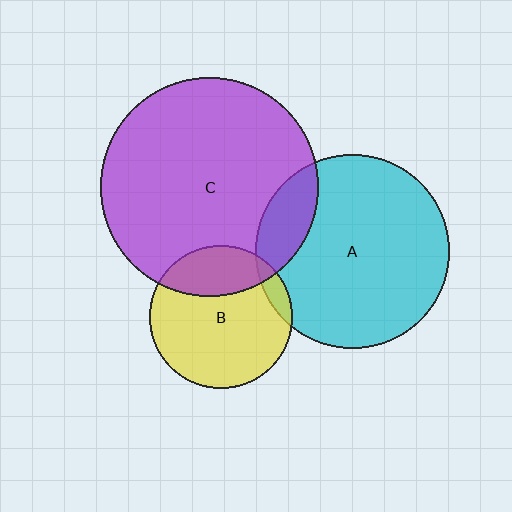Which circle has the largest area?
Circle C (purple).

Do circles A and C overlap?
Yes.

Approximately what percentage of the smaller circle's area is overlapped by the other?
Approximately 15%.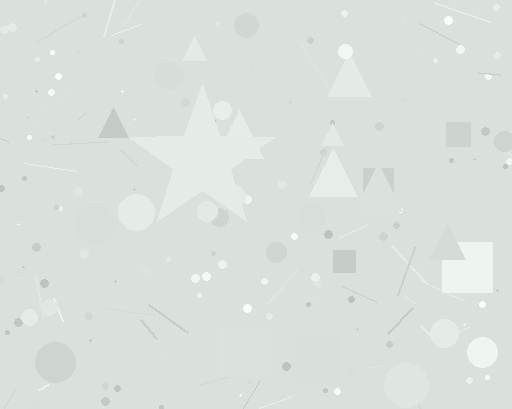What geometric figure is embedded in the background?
A star is embedded in the background.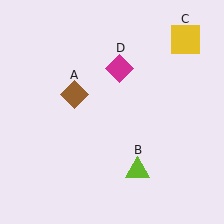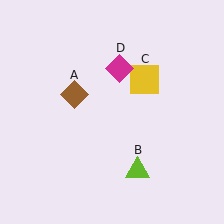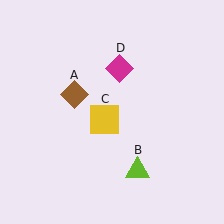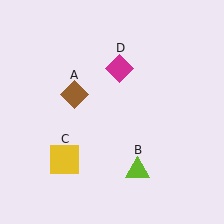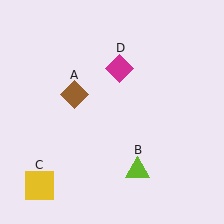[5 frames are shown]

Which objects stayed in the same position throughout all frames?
Brown diamond (object A) and lime triangle (object B) and magenta diamond (object D) remained stationary.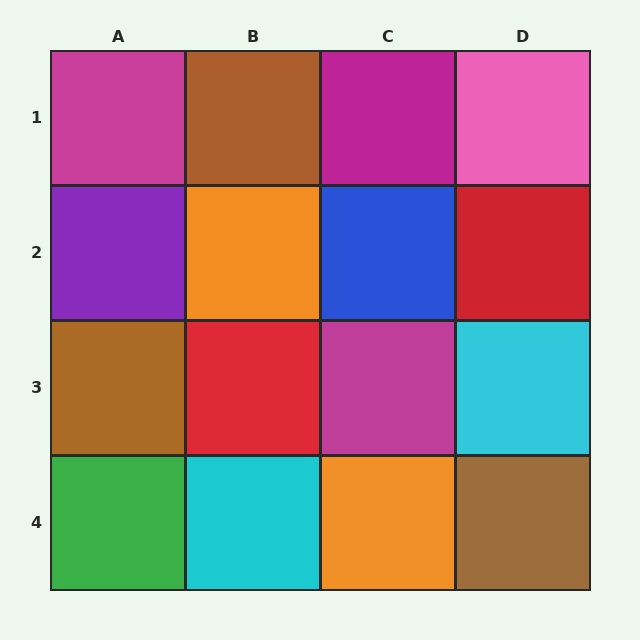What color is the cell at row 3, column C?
Magenta.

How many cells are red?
2 cells are red.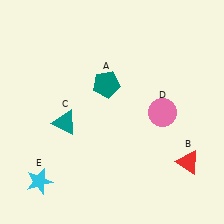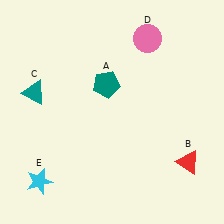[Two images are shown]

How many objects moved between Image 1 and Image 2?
2 objects moved between the two images.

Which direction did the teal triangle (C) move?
The teal triangle (C) moved left.